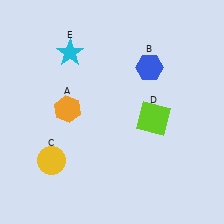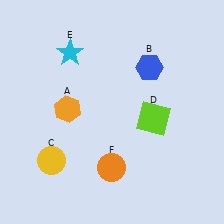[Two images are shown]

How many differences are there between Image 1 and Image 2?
There is 1 difference between the two images.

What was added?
An orange circle (F) was added in Image 2.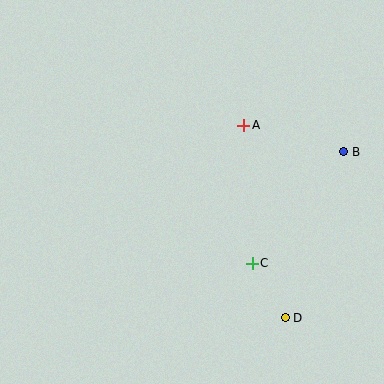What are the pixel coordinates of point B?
Point B is at (344, 152).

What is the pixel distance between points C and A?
The distance between C and A is 138 pixels.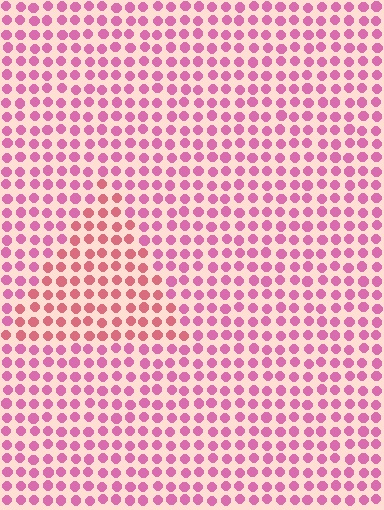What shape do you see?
I see a triangle.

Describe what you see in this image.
The image is filled with small pink elements in a uniform arrangement. A triangle-shaped region is visible where the elements are tinted to a slightly different hue, forming a subtle color boundary.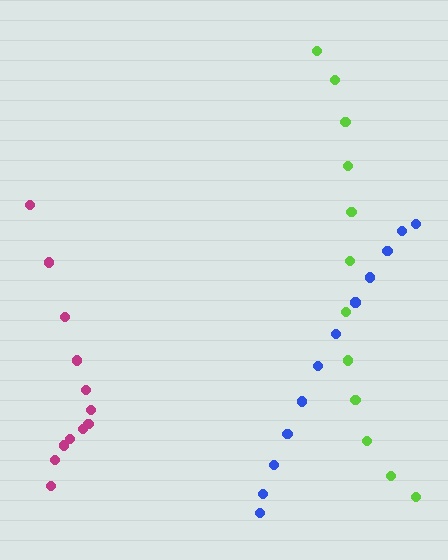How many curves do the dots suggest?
There are 3 distinct paths.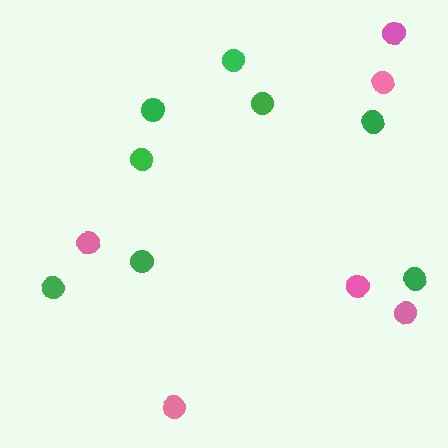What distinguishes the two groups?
There are 2 groups: one group of green circles (8) and one group of pink circles (6).